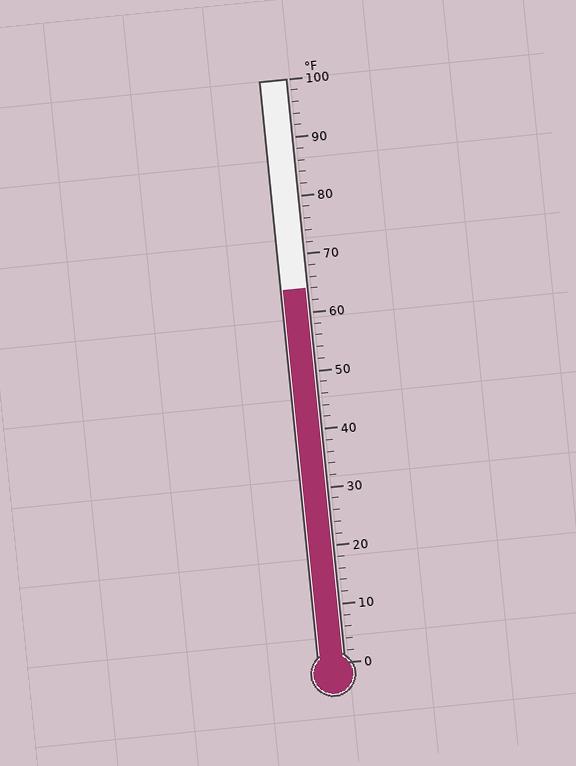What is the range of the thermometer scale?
The thermometer scale ranges from 0°F to 100°F.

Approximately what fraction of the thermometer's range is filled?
The thermometer is filled to approximately 65% of its range.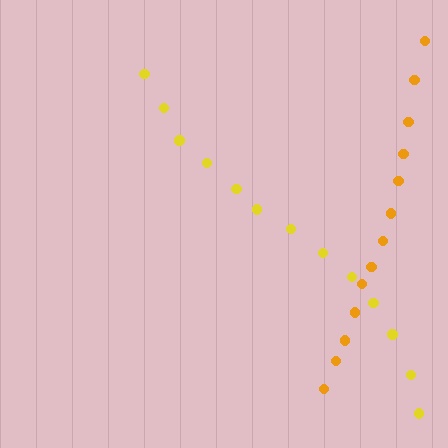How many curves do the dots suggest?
There are 2 distinct paths.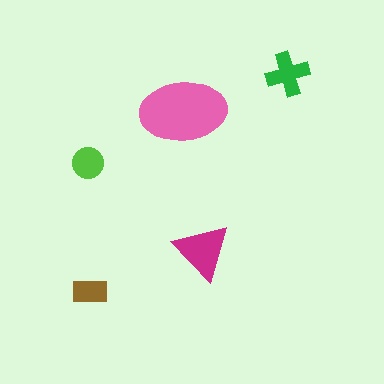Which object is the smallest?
The brown rectangle.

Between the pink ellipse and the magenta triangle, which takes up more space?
The pink ellipse.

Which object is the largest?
The pink ellipse.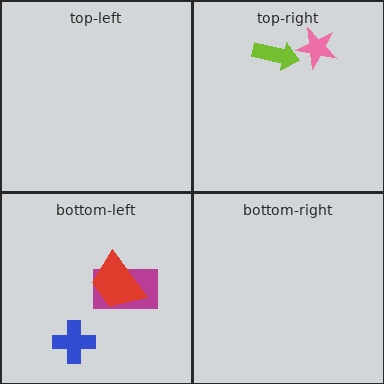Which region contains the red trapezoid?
The bottom-left region.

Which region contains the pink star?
The top-right region.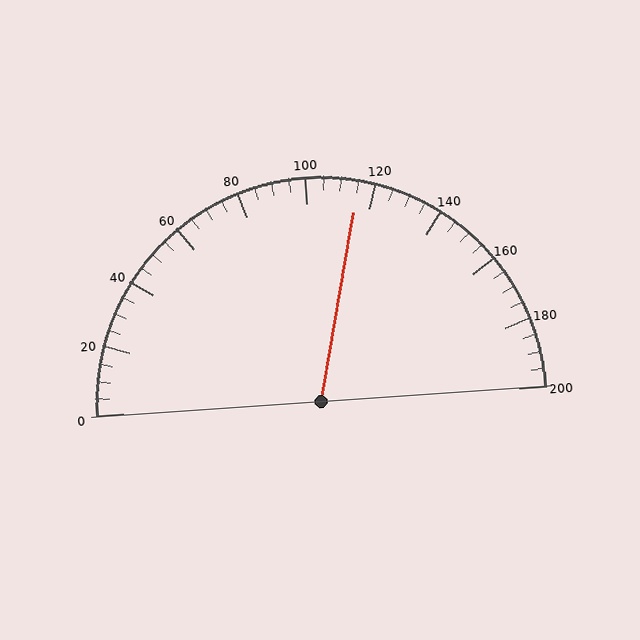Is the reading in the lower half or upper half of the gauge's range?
The reading is in the upper half of the range (0 to 200).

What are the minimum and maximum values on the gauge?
The gauge ranges from 0 to 200.